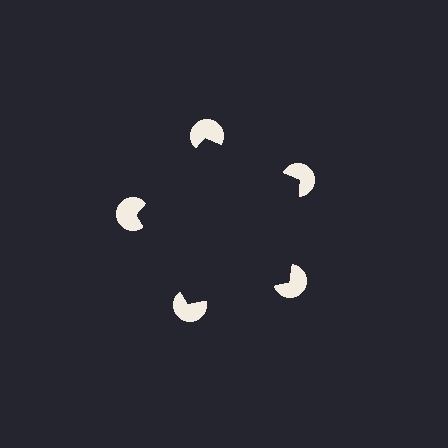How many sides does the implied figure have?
5 sides.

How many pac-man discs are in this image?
There are 5 — one at each vertex of the illusory pentagon.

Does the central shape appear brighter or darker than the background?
It typically appears slightly darker than the background, even though no actual brightness change is drawn.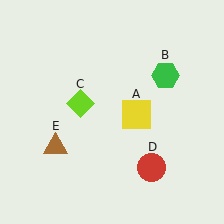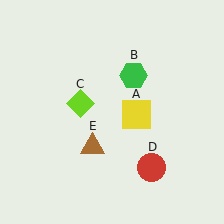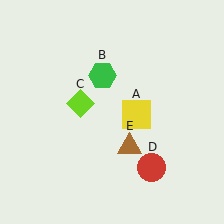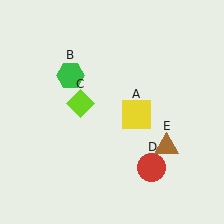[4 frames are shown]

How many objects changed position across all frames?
2 objects changed position: green hexagon (object B), brown triangle (object E).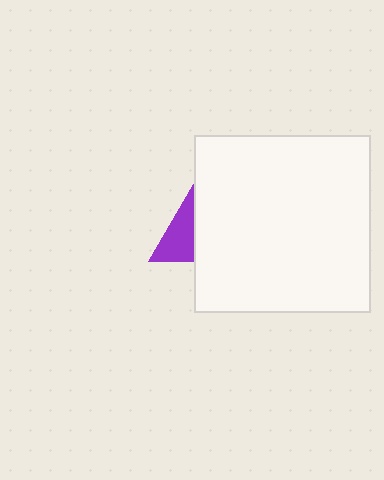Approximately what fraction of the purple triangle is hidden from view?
Roughly 49% of the purple triangle is hidden behind the white square.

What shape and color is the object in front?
The object in front is a white square.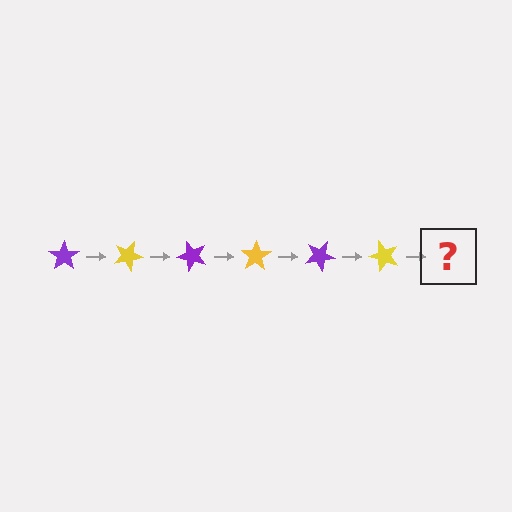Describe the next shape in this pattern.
It should be a purple star, rotated 150 degrees from the start.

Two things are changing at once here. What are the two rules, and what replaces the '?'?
The two rules are that it rotates 25 degrees each step and the color cycles through purple and yellow. The '?' should be a purple star, rotated 150 degrees from the start.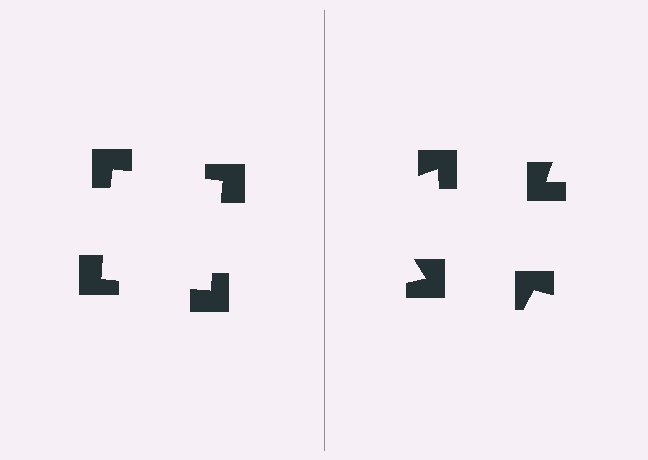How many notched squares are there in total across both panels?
8 — 4 on each side.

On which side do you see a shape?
An illusory square appears on the left side. On the right side the wedge cuts are rotated, so no coherent shape forms.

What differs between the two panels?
The notched squares are positioned identically on both sides; only the wedge orientations differ. On the left they align to a square; on the right they are misaligned.